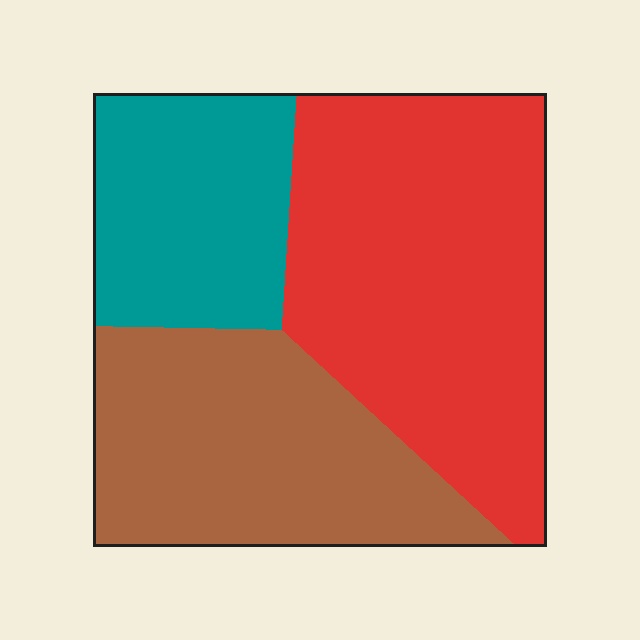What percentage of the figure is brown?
Brown covers around 30% of the figure.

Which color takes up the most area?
Red, at roughly 45%.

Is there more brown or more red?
Red.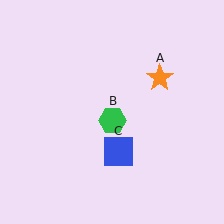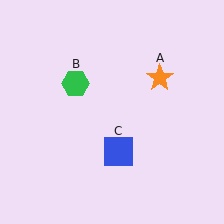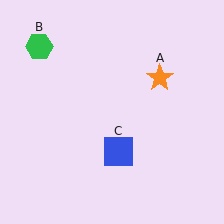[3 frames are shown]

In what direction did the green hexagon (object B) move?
The green hexagon (object B) moved up and to the left.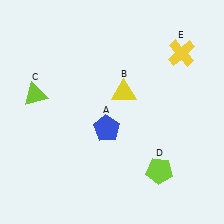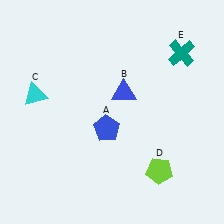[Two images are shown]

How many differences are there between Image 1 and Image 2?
There are 3 differences between the two images.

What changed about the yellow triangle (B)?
In Image 1, B is yellow. In Image 2, it changed to blue.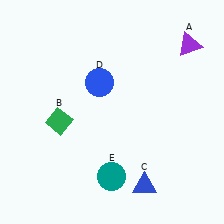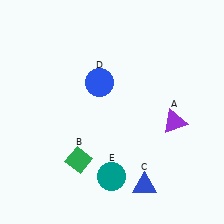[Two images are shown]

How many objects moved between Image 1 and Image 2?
2 objects moved between the two images.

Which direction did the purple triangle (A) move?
The purple triangle (A) moved down.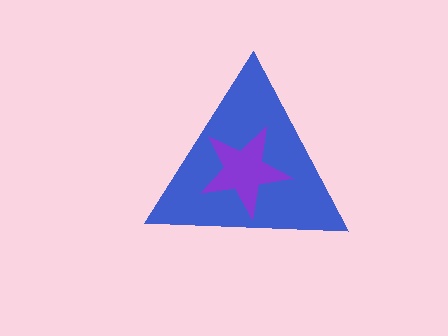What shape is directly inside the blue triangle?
The purple star.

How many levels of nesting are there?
2.